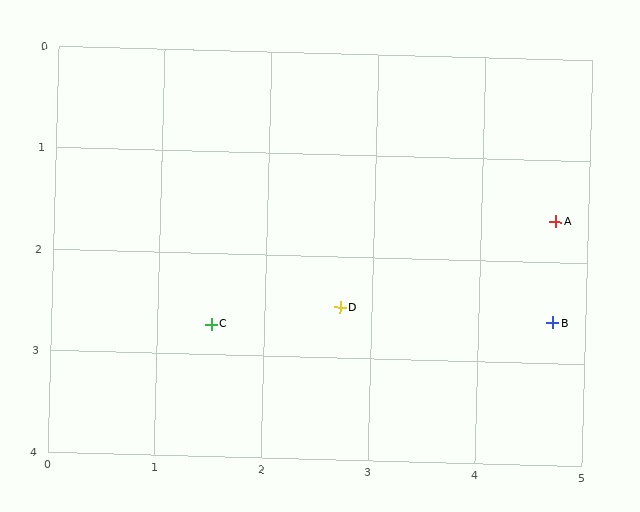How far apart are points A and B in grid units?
Points A and B are about 1.0 grid units apart.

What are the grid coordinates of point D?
Point D is at approximately (2.7, 2.5).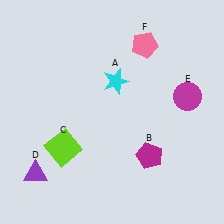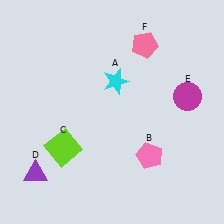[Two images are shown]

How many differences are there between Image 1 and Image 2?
There is 1 difference between the two images.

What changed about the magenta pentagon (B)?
In Image 1, B is magenta. In Image 2, it changed to pink.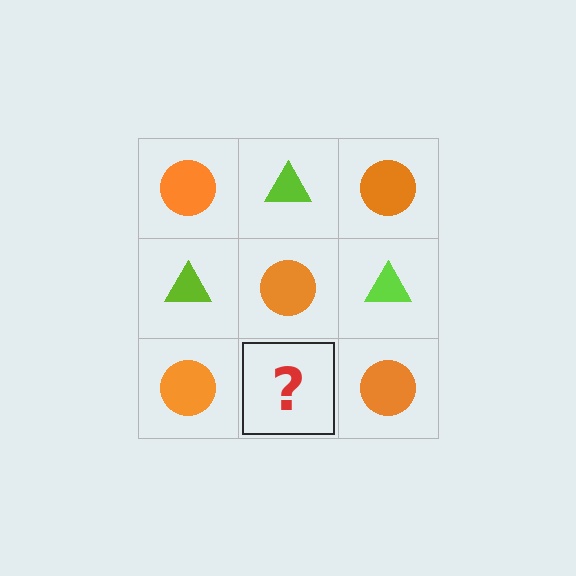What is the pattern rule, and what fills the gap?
The rule is that it alternates orange circle and lime triangle in a checkerboard pattern. The gap should be filled with a lime triangle.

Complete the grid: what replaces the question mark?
The question mark should be replaced with a lime triangle.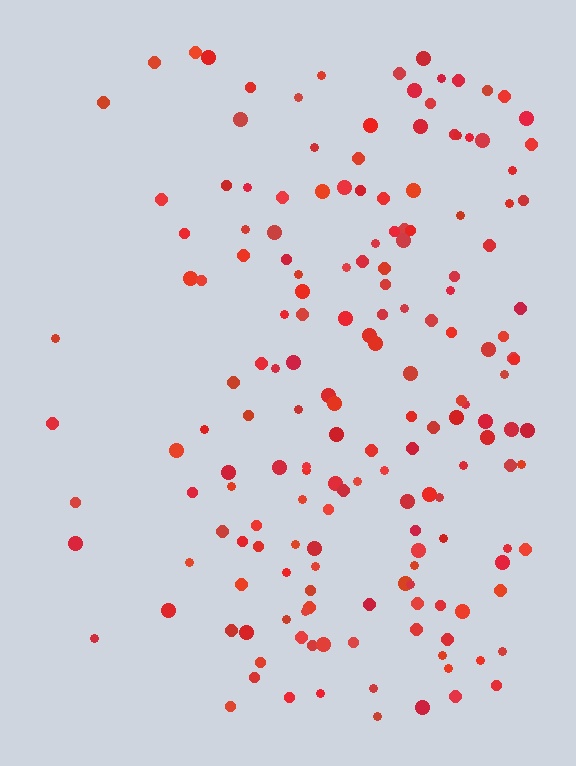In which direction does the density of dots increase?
From left to right, with the right side densest.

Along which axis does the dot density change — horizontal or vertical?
Horizontal.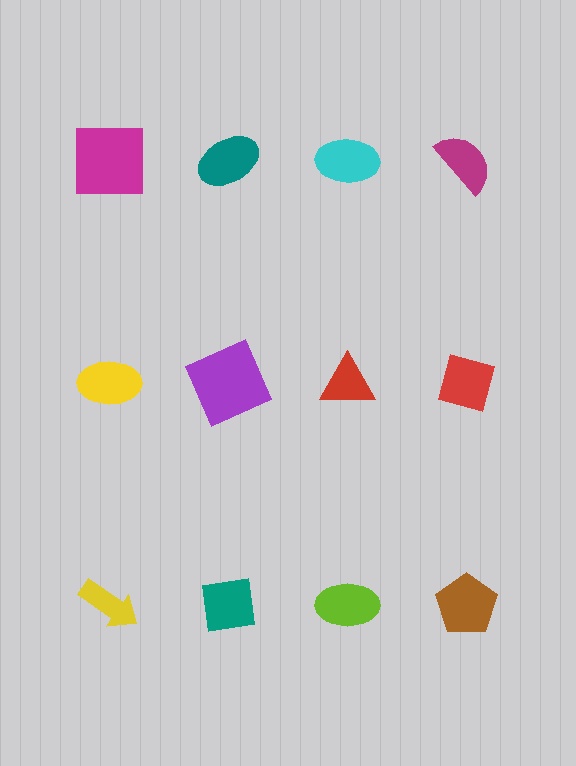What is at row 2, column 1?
A yellow ellipse.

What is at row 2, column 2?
A purple square.